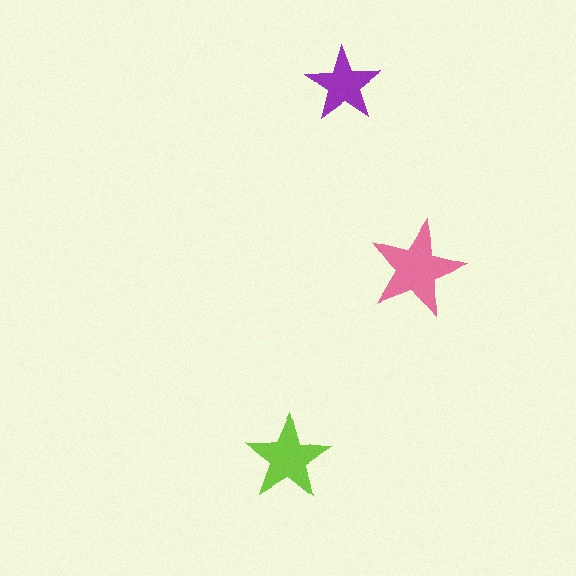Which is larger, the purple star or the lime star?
The lime one.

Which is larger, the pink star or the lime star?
The pink one.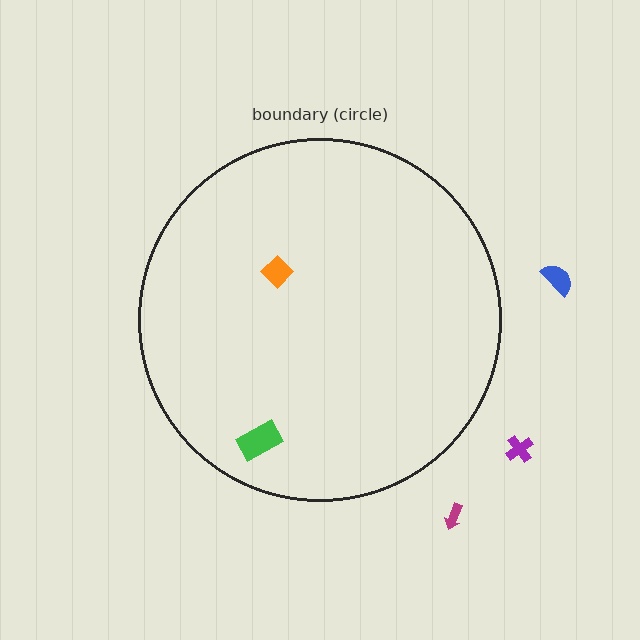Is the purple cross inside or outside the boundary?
Outside.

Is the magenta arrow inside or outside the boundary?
Outside.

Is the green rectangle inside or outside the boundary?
Inside.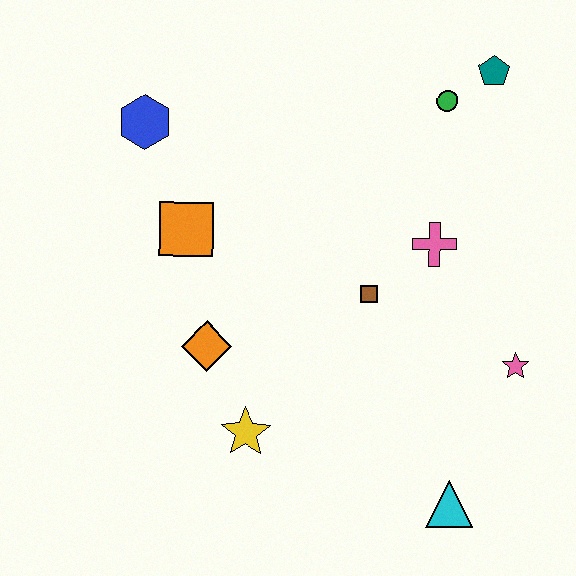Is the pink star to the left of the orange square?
No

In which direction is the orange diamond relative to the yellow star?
The orange diamond is above the yellow star.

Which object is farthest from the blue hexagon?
The cyan triangle is farthest from the blue hexagon.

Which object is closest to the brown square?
The pink cross is closest to the brown square.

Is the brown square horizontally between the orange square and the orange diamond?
No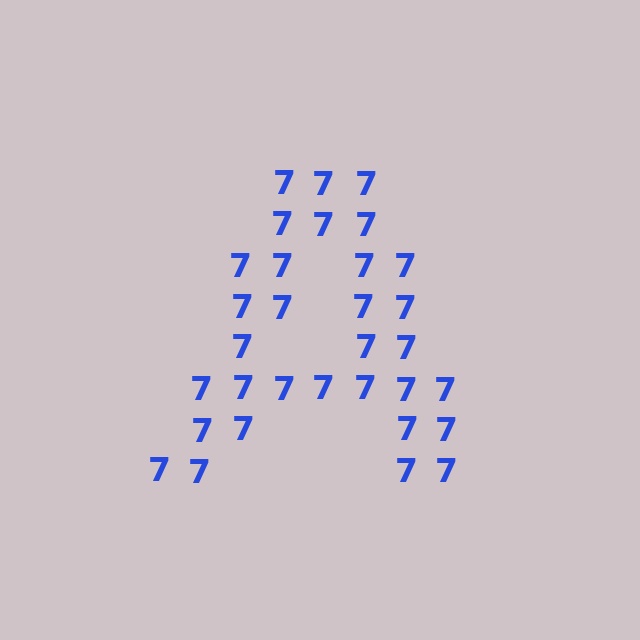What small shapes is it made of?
It is made of small digit 7's.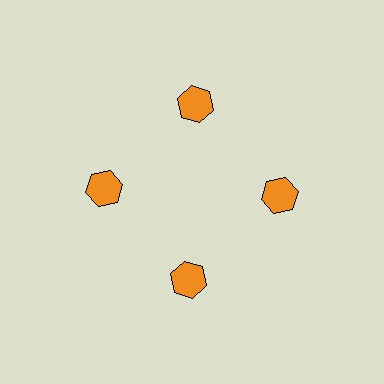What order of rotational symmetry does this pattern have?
This pattern has 4-fold rotational symmetry.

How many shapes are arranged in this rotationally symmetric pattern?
There are 4 shapes, arranged in 4 groups of 1.